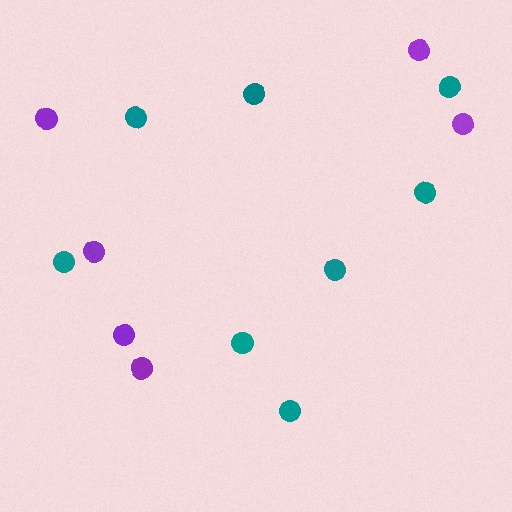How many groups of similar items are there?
There are 2 groups: one group of purple circles (6) and one group of teal circles (8).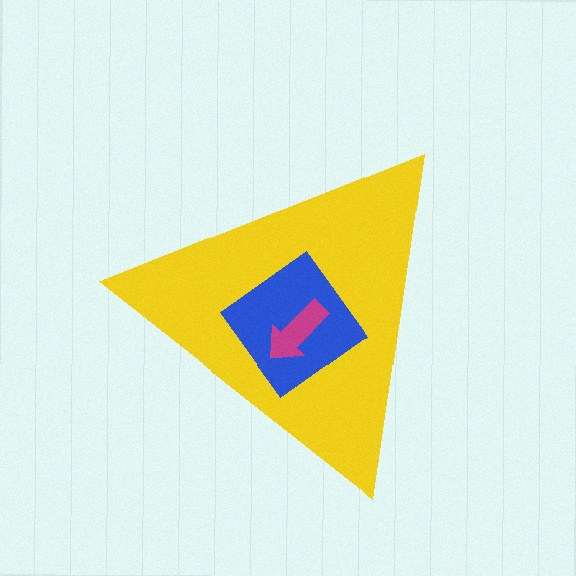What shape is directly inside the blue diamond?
The magenta arrow.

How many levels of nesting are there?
3.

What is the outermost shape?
The yellow triangle.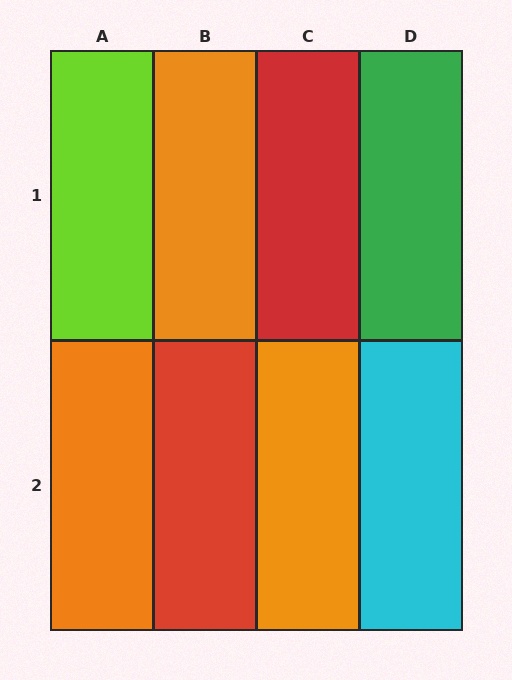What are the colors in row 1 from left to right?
Lime, orange, red, green.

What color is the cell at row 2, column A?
Orange.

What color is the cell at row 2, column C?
Orange.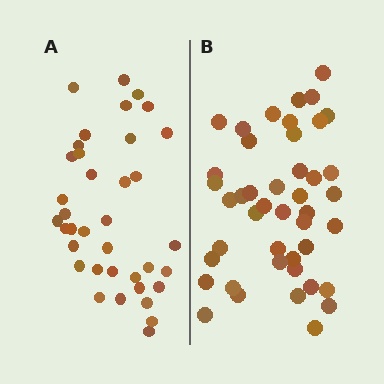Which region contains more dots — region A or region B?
Region B (the right region) has more dots.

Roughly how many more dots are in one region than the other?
Region B has roughly 8 or so more dots than region A.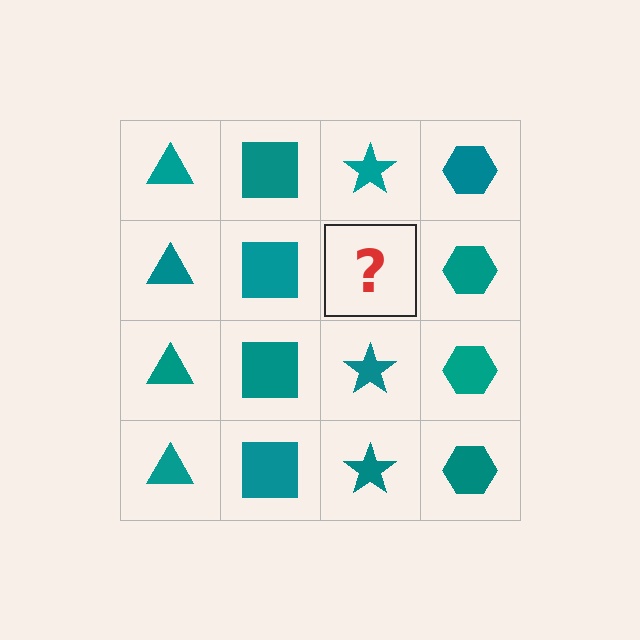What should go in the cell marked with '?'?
The missing cell should contain a teal star.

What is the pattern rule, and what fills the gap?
The rule is that each column has a consistent shape. The gap should be filled with a teal star.